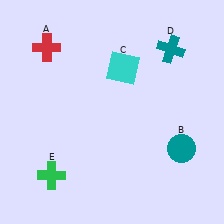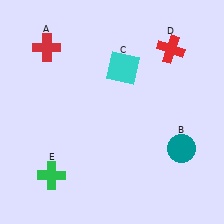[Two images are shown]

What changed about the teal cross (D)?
In Image 1, D is teal. In Image 2, it changed to red.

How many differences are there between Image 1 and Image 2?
There is 1 difference between the two images.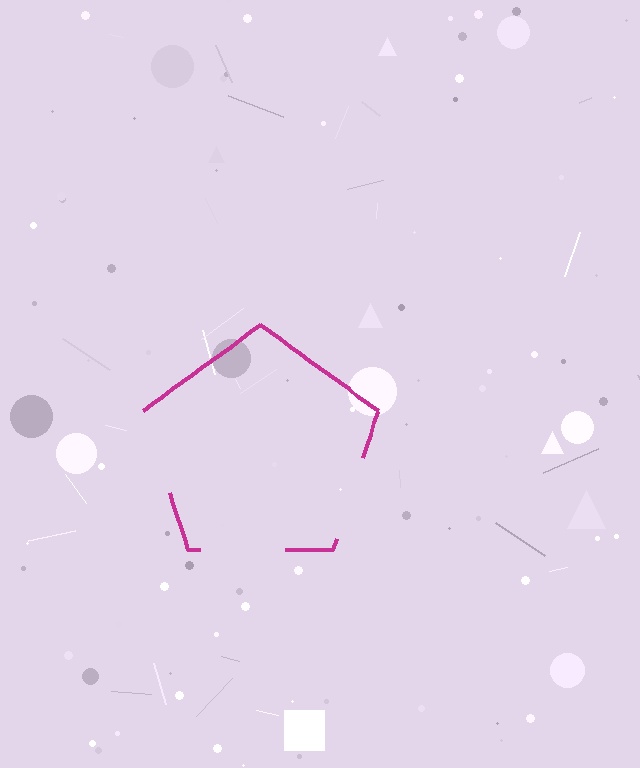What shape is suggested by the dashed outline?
The dashed outline suggests a pentagon.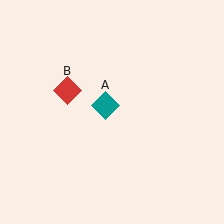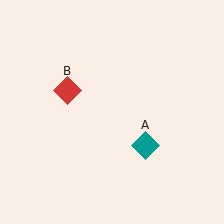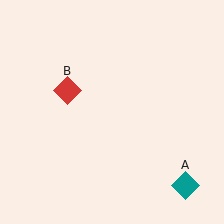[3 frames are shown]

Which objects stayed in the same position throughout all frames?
Red diamond (object B) remained stationary.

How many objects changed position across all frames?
1 object changed position: teal diamond (object A).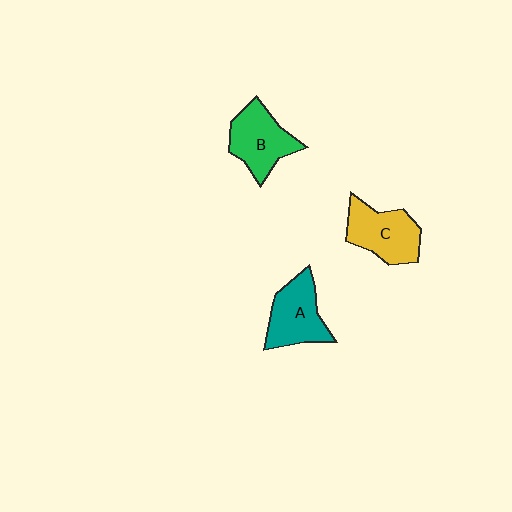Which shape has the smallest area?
Shape A (teal).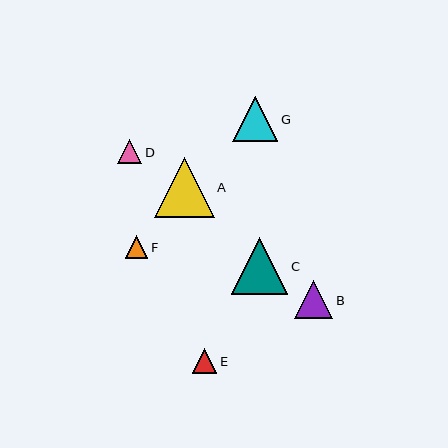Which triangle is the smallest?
Triangle F is the smallest with a size of approximately 22 pixels.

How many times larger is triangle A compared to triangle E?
Triangle A is approximately 2.5 times the size of triangle E.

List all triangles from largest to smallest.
From largest to smallest: A, C, G, B, D, E, F.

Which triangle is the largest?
Triangle A is the largest with a size of approximately 60 pixels.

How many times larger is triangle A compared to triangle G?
Triangle A is approximately 1.3 times the size of triangle G.